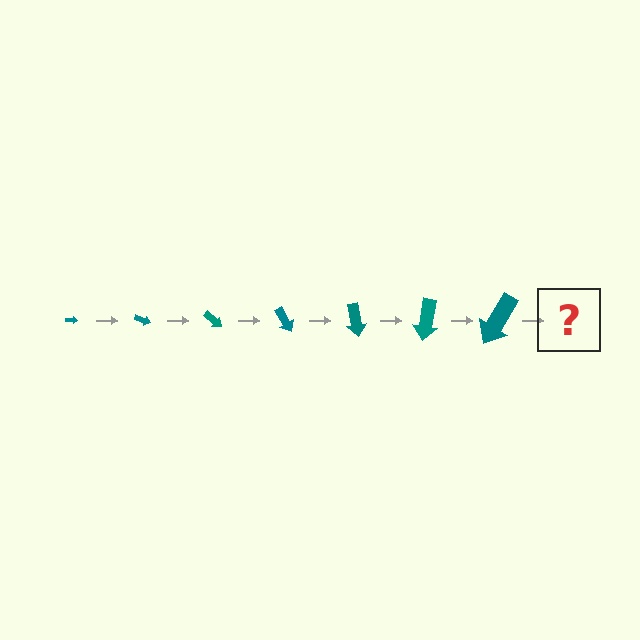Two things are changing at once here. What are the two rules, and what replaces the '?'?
The two rules are that the arrow grows larger each step and it rotates 20 degrees each step. The '?' should be an arrow, larger than the previous one and rotated 140 degrees from the start.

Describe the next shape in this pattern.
It should be an arrow, larger than the previous one and rotated 140 degrees from the start.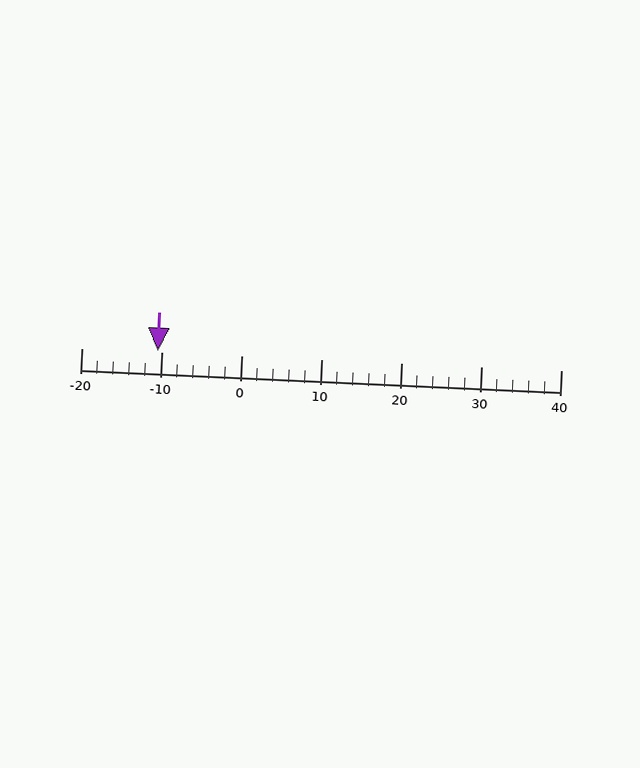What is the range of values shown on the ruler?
The ruler shows values from -20 to 40.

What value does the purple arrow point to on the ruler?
The purple arrow points to approximately -10.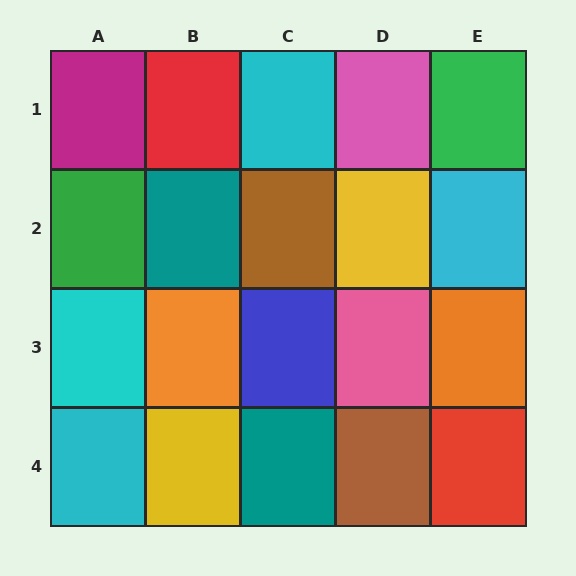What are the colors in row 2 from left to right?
Green, teal, brown, yellow, cyan.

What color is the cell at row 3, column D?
Pink.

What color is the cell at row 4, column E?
Red.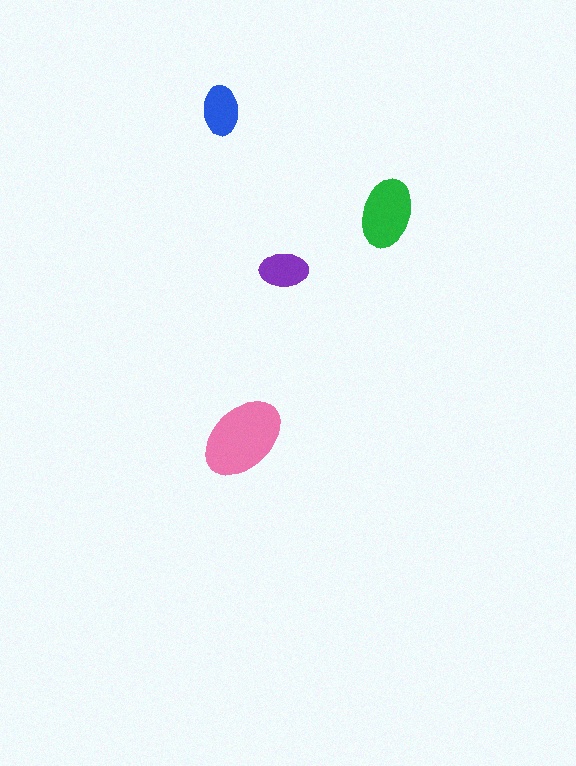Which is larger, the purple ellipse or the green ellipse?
The green one.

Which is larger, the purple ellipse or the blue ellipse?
The blue one.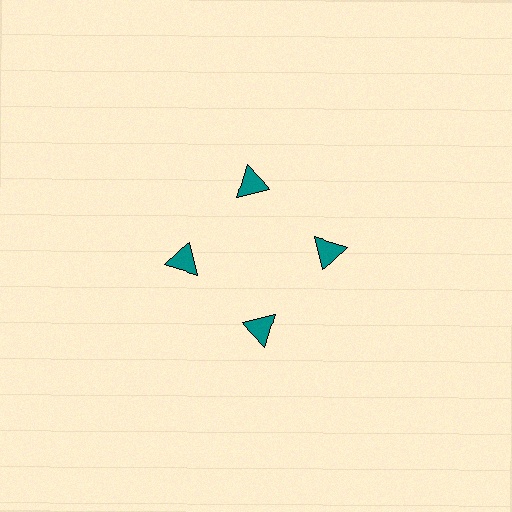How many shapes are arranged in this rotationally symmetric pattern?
There are 4 shapes, arranged in 4 groups of 1.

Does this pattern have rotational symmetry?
Yes, this pattern has 4-fold rotational symmetry. It looks the same after rotating 90 degrees around the center.